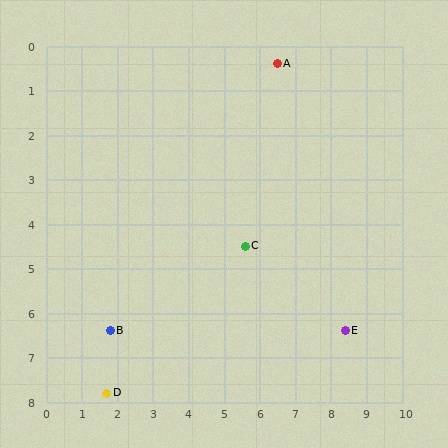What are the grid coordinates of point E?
Point E is at approximately (8.4, 6.4).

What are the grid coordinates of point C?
Point C is at approximately (5.6, 4.5).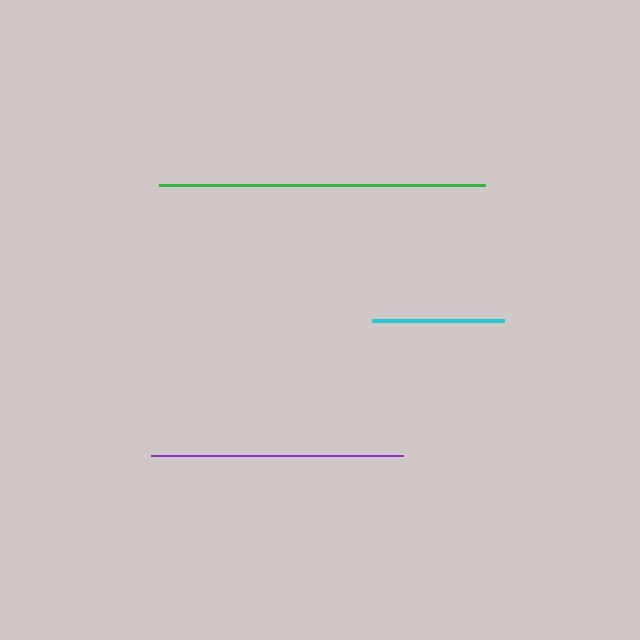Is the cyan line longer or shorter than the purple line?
The purple line is longer than the cyan line.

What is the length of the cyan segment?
The cyan segment is approximately 132 pixels long.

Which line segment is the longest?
The green line is the longest at approximately 326 pixels.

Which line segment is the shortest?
The cyan line is the shortest at approximately 132 pixels.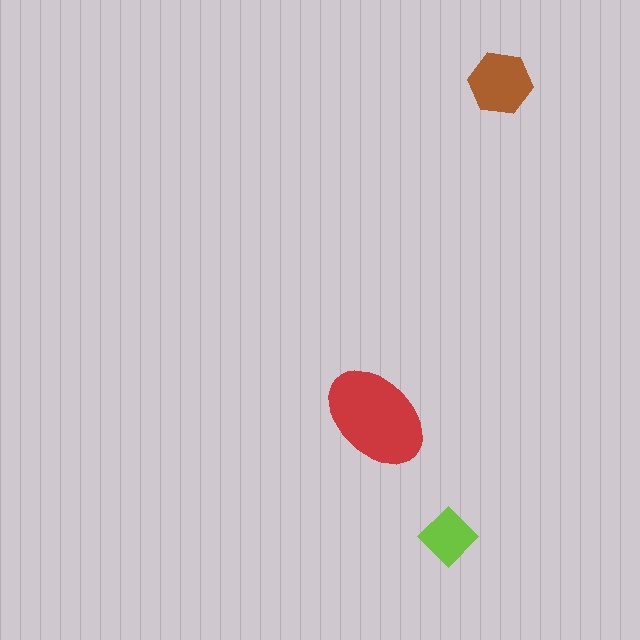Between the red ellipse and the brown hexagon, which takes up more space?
The red ellipse.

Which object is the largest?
The red ellipse.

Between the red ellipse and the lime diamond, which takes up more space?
The red ellipse.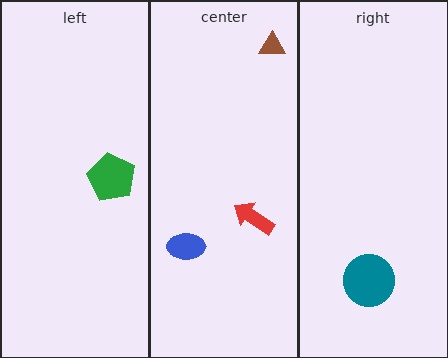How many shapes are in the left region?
1.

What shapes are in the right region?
The teal circle.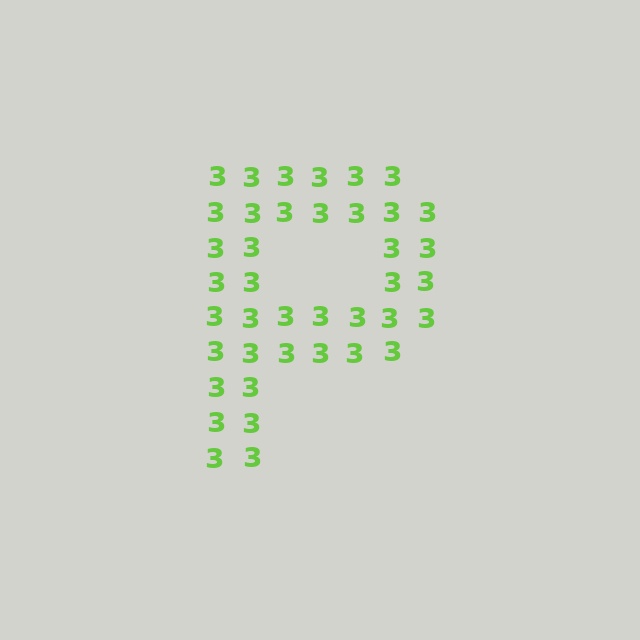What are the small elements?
The small elements are digit 3's.